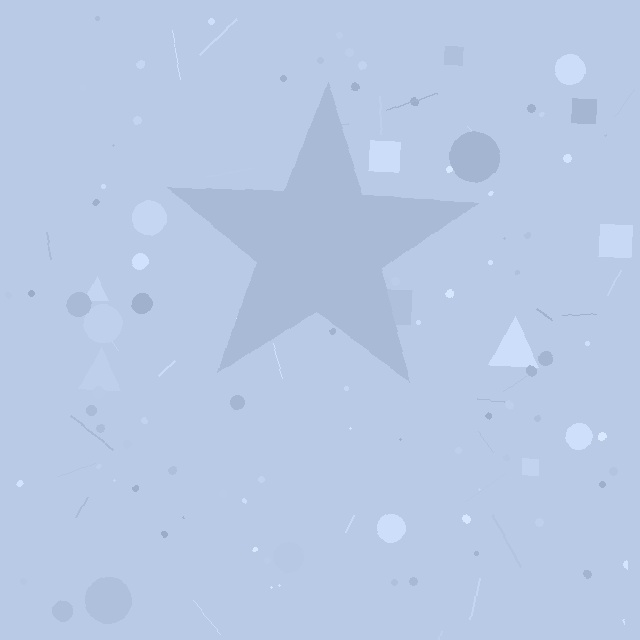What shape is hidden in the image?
A star is hidden in the image.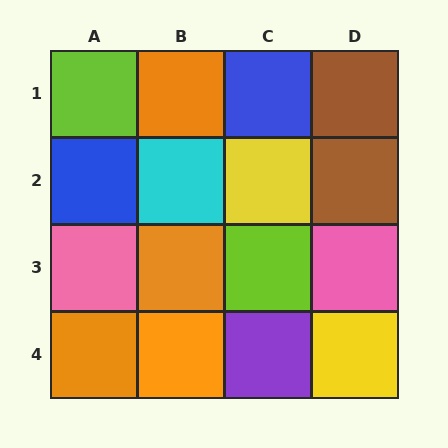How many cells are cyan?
1 cell is cyan.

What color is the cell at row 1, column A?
Lime.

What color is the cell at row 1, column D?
Brown.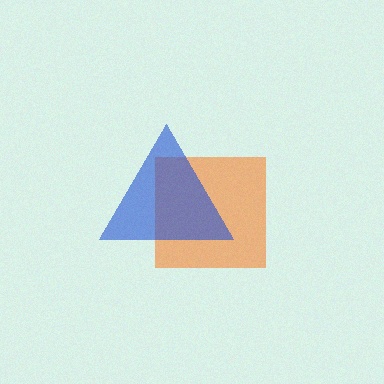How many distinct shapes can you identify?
There are 2 distinct shapes: an orange square, a blue triangle.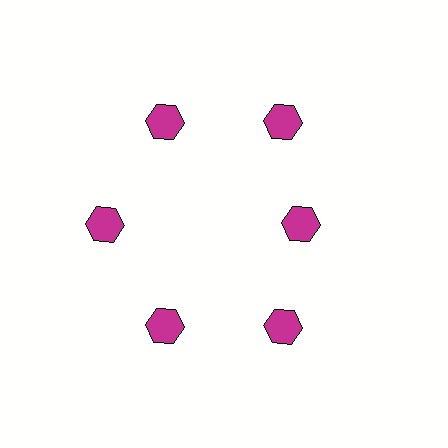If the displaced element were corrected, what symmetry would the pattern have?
It would have 6-fold rotational symmetry — the pattern would map onto itself every 60 degrees.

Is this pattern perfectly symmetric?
No. The 6 magenta hexagons are arranged in a ring, but one element near the 3 o'clock position is pulled inward toward the center, breaking the 6-fold rotational symmetry.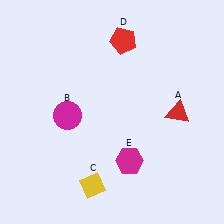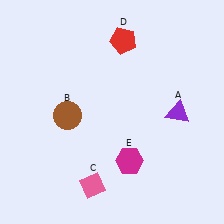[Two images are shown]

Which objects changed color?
A changed from red to purple. B changed from magenta to brown. C changed from yellow to pink.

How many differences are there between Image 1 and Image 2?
There are 3 differences between the two images.